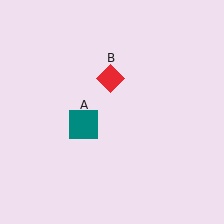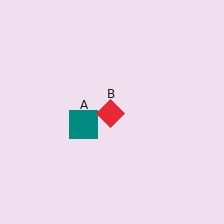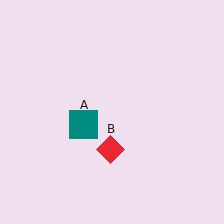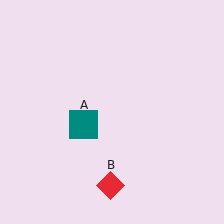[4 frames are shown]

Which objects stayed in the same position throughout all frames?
Teal square (object A) remained stationary.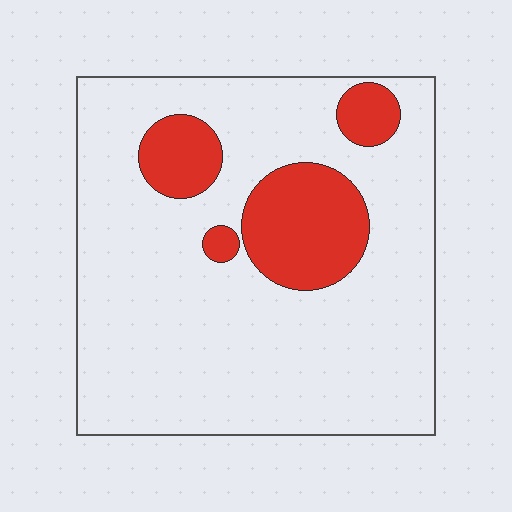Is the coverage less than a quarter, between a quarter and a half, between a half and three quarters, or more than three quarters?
Less than a quarter.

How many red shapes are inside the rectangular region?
4.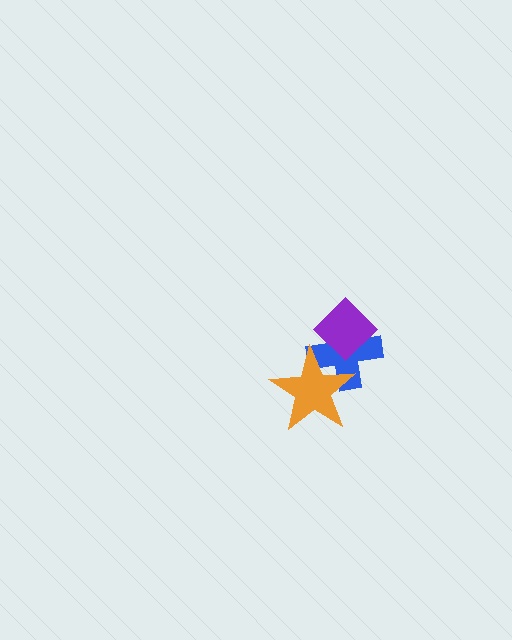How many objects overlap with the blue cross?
2 objects overlap with the blue cross.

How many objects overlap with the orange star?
2 objects overlap with the orange star.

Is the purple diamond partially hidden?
Yes, it is partially covered by another shape.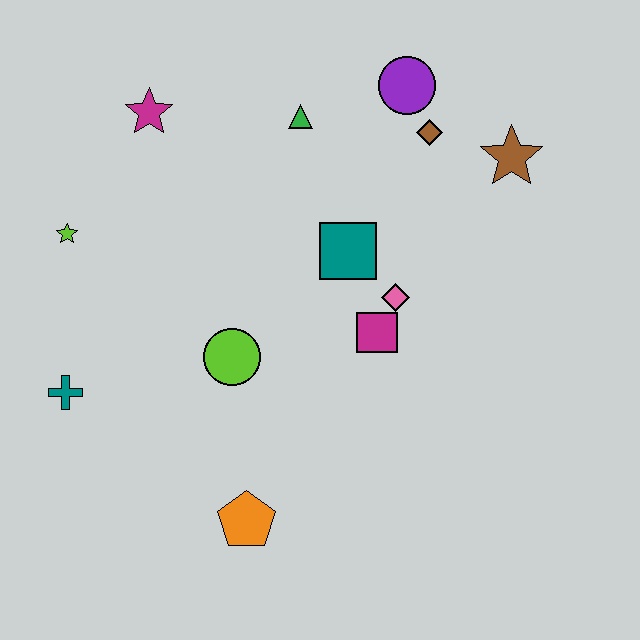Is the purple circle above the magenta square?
Yes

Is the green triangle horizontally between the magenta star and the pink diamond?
Yes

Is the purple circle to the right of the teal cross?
Yes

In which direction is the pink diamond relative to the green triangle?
The pink diamond is below the green triangle.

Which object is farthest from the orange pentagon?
The purple circle is farthest from the orange pentagon.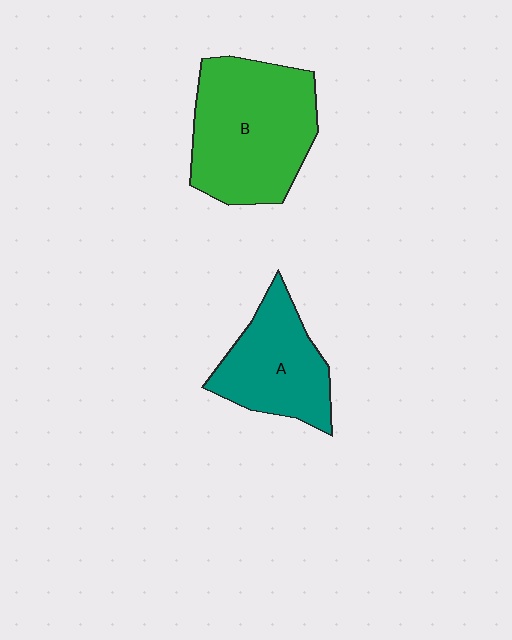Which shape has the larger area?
Shape B (green).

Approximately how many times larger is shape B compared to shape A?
Approximately 1.5 times.